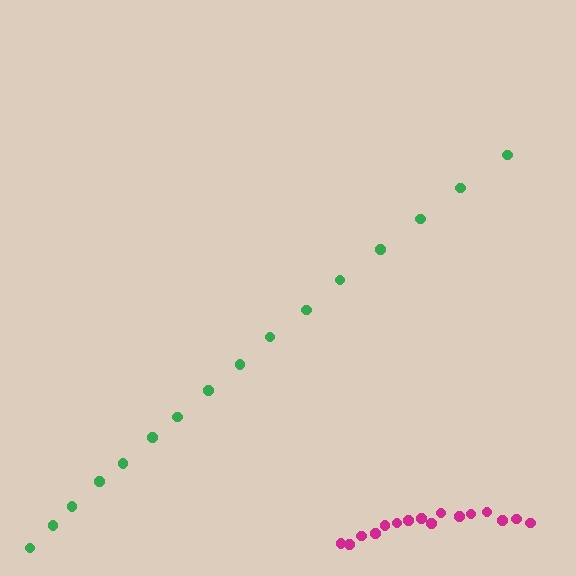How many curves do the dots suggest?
There are 2 distinct paths.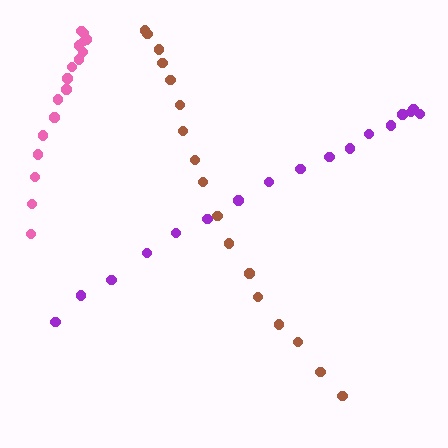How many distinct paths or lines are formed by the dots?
There are 3 distinct paths.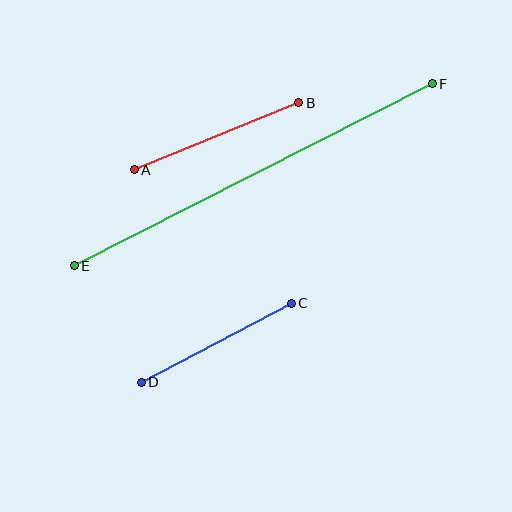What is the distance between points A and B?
The distance is approximately 178 pixels.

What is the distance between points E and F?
The distance is approximately 402 pixels.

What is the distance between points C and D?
The distance is approximately 169 pixels.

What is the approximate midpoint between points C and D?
The midpoint is at approximately (216, 343) pixels.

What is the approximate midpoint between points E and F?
The midpoint is at approximately (253, 175) pixels.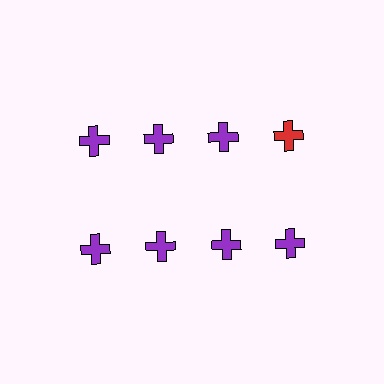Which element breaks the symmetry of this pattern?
The red cross in the top row, second from right column breaks the symmetry. All other shapes are purple crosses.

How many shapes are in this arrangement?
There are 8 shapes arranged in a grid pattern.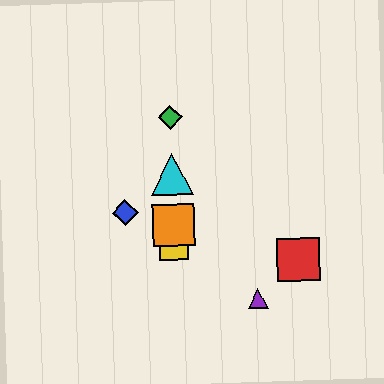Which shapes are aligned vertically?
The green diamond, the yellow square, the orange square, the cyan triangle are aligned vertically.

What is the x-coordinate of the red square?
The red square is at x≈298.